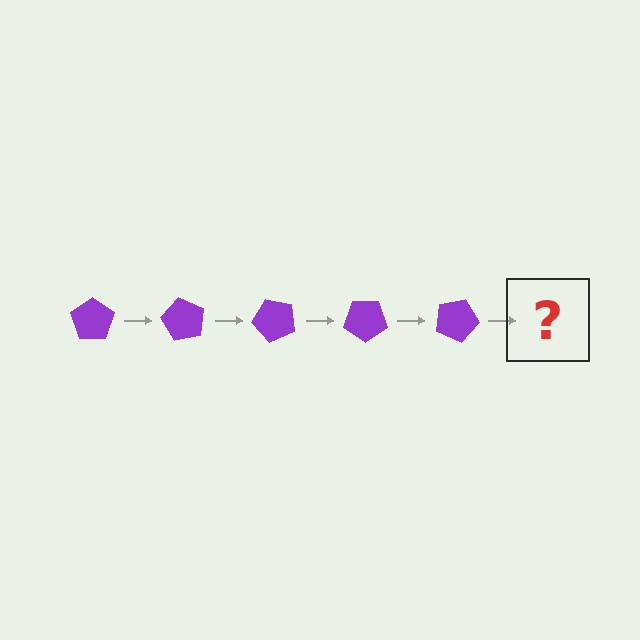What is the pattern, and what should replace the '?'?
The pattern is that the pentagon rotates 60 degrees each step. The '?' should be a purple pentagon rotated 300 degrees.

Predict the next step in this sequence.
The next step is a purple pentagon rotated 300 degrees.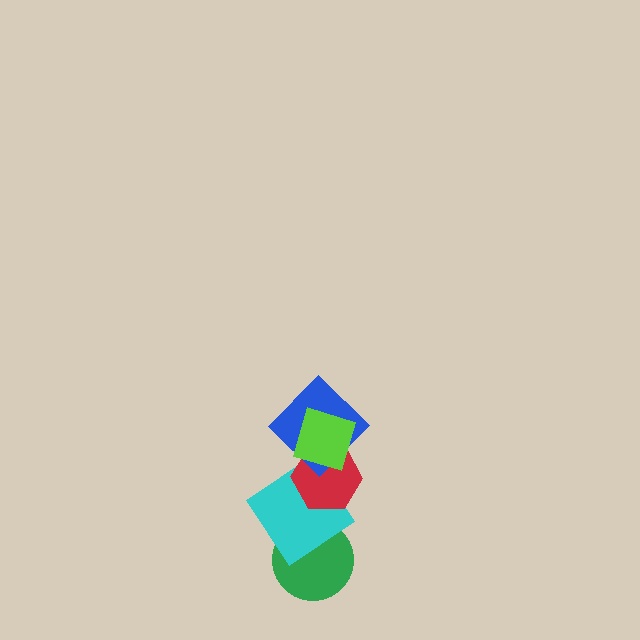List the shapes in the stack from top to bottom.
From top to bottom: the lime square, the blue diamond, the red hexagon, the cyan diamond, the green circle.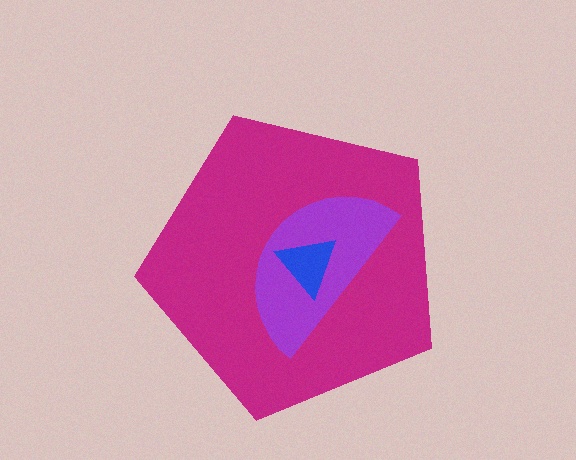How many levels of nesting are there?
3.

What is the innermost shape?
The blue triangle.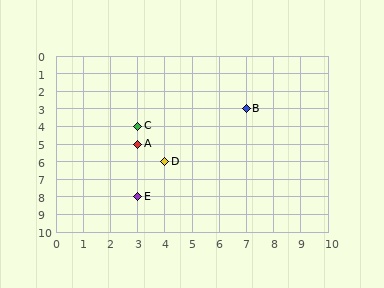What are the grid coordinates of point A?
Point A is at grid coordinates (3, 5).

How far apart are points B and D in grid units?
Points B and D are 3 columns and 3 rows apart (about 4.2 grid units diagonally).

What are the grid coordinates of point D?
Point D is at grid coordinates (4, 6).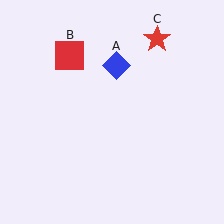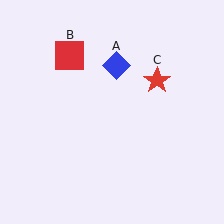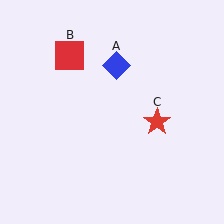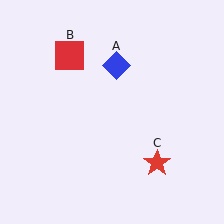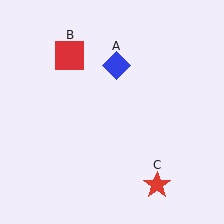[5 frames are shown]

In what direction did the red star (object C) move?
The red star (object C) moved down.